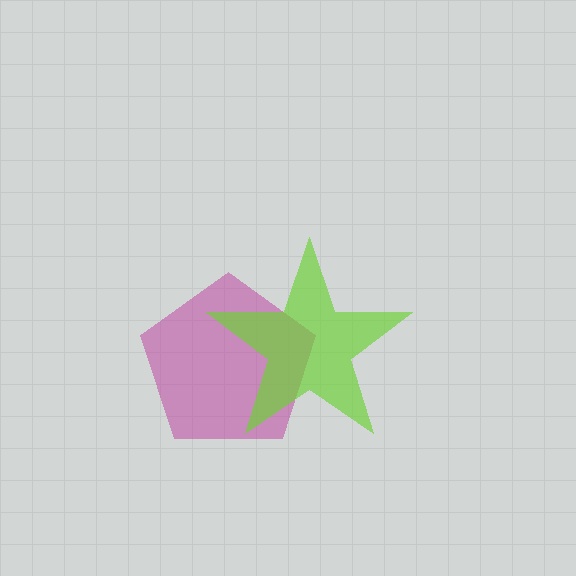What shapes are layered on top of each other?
The layered shapes are: a magenta pentagon, a lime star.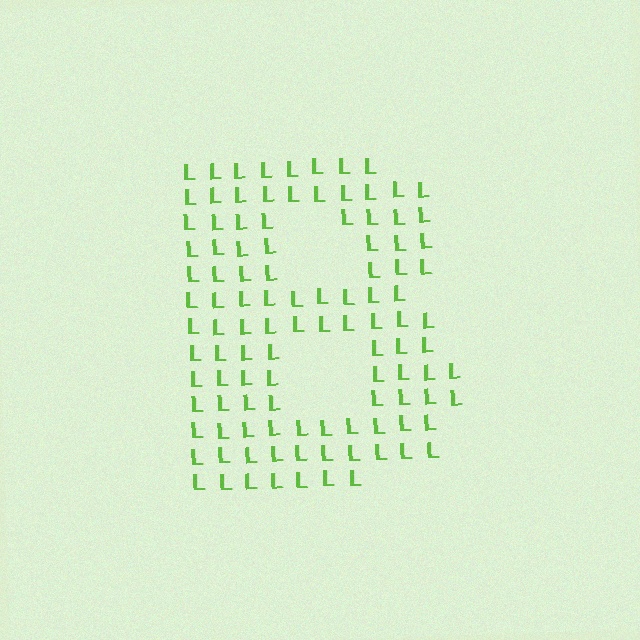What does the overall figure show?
The overall figure shows the letter B.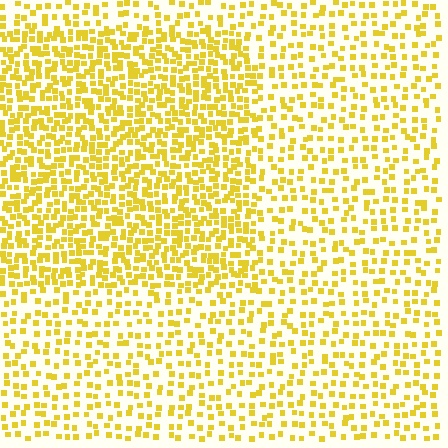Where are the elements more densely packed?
The elements are more densely packed inside the rectangle boundary.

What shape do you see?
I see a rectangle.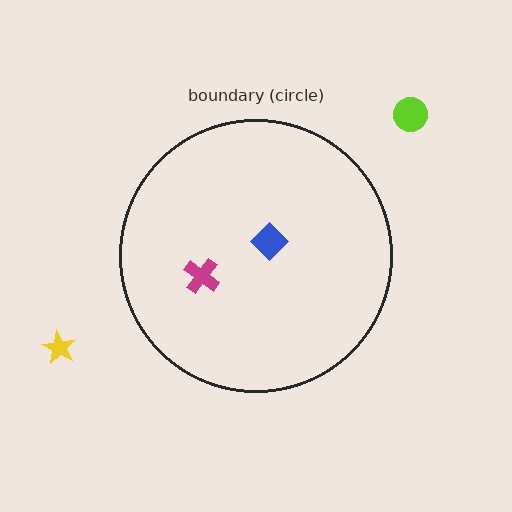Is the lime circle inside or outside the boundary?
Outside.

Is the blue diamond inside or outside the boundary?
Inside.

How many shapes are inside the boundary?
2 inside, 2 outside.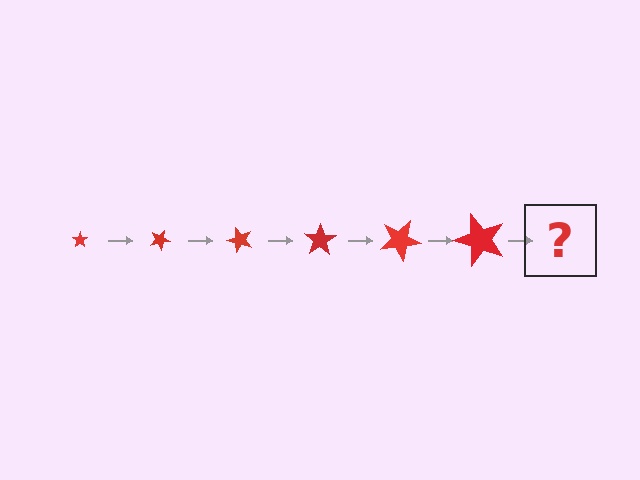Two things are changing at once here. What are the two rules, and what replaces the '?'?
The two rules are that the star grows larger each step and it rotates 25 degrees each step. The '?' should be a star, larger than the previous one and rotated 150 degrees from the start.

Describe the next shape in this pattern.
It should be a star, larger than the previous one and rotated 150 degrees from the start.